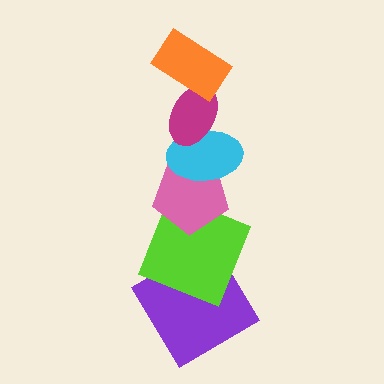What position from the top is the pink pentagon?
The pink pentagon is 4th from the top.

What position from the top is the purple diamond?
The purple diamond is 6th from the top.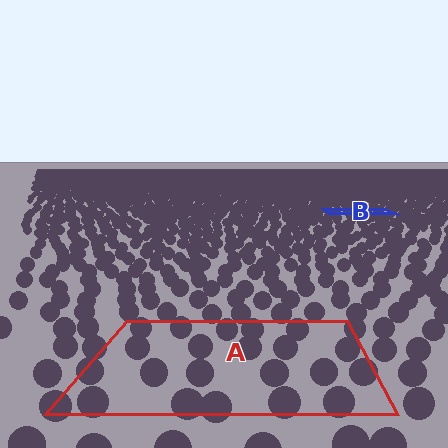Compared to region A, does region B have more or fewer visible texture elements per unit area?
Region B has more texture elements per unit area — they are packed more densely because it is farther away.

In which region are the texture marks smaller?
The texture marks are smaller in region B, because it is farther away.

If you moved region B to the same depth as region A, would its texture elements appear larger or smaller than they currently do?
They would appear larger. At a closer depth, the same texture elements are projected at a bigger on-screen size.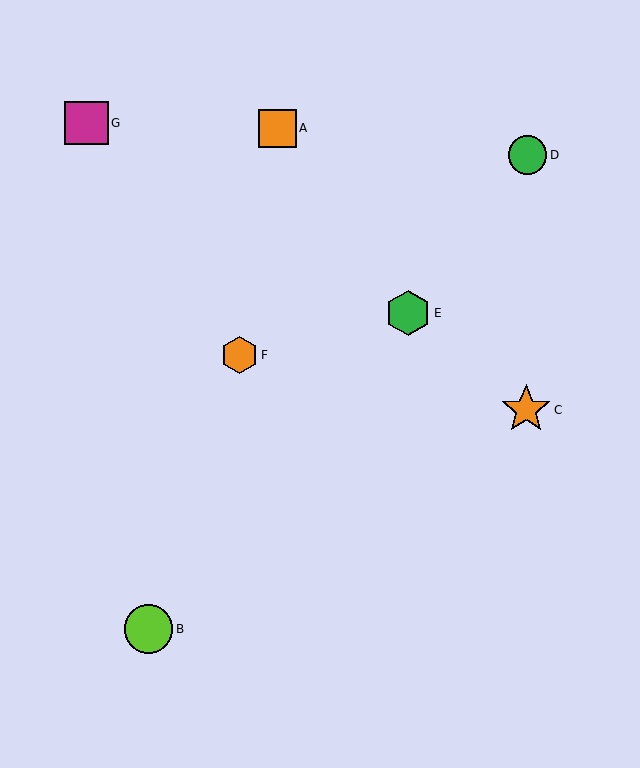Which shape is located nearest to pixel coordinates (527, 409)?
The orange star (labeled C) at (526, 410) is nearest to that location.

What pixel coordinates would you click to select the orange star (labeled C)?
Click at (526, 410) to select the orange star C.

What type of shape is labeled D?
Shape D is a green circle.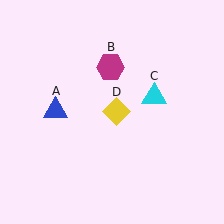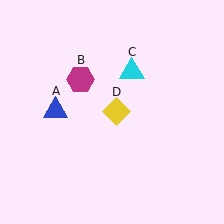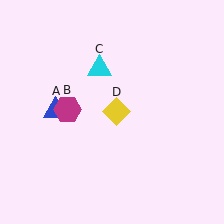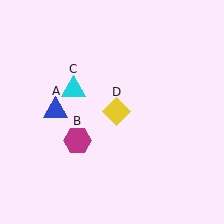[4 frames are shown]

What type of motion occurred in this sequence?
The magenta hexagon (object B), cyan triangle (object C) rotated counterclockwise around the center of the scene.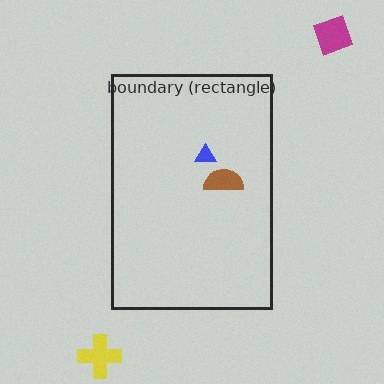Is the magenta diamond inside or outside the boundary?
Outside.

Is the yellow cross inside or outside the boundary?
Outside.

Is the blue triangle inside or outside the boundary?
Inside.